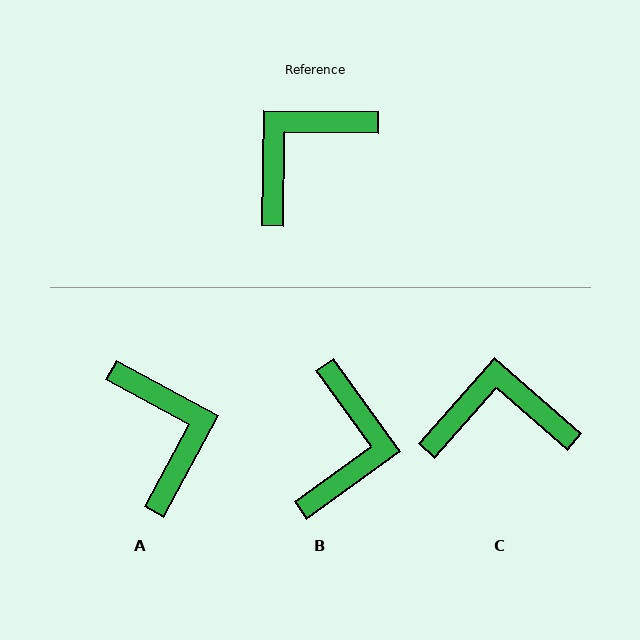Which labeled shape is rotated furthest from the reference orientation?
B, about 143 degrees away.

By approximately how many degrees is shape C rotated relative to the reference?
Approximately 41 degrees clockwise.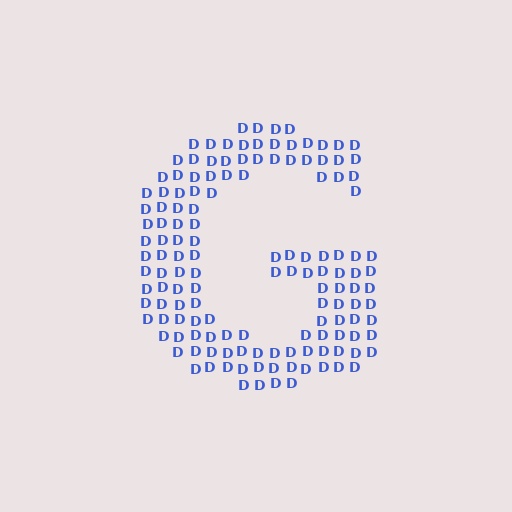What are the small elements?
The small elements are letter D's.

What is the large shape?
The large shape is the letter G.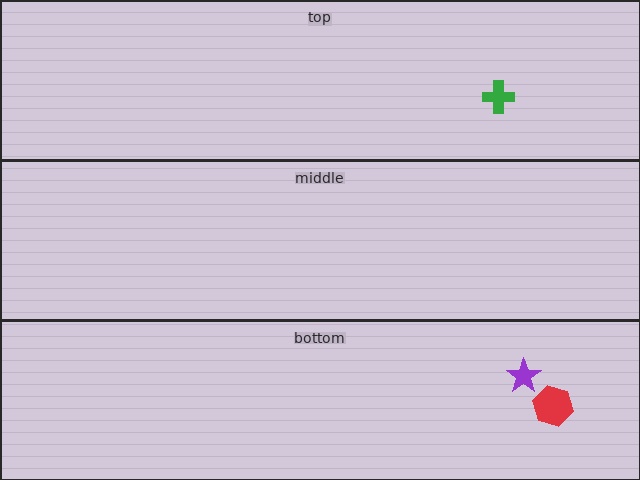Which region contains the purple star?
The bottom region.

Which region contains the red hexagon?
The bottom region.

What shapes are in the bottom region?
The purple star, the red hexagon.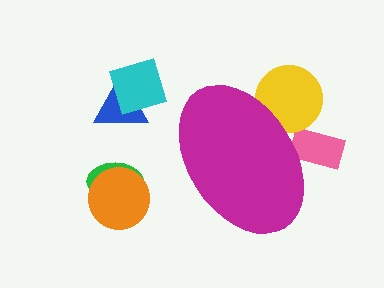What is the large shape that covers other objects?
A magenta ellipse.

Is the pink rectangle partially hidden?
Yes, the pink rectangle is partially hidden behind the magenta ellipse.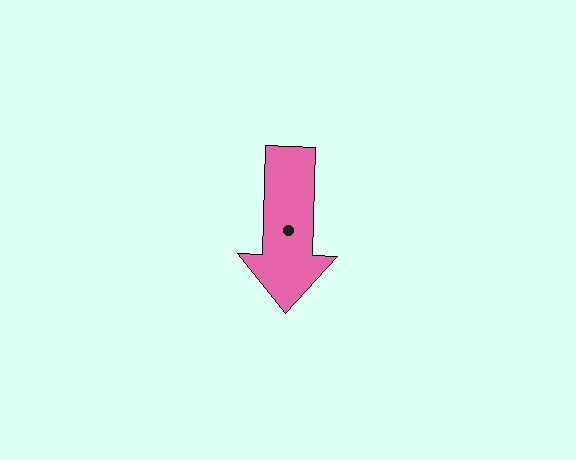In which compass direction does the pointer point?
South.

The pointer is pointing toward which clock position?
Roughly 6 o'clock.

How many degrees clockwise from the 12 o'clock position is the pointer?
Approximately 182 degrees.